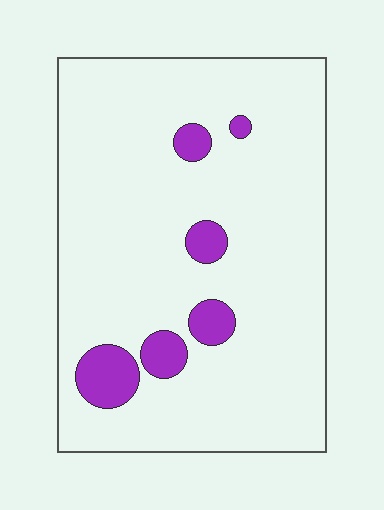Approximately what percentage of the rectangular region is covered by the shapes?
Approximately 10%.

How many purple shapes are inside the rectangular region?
6.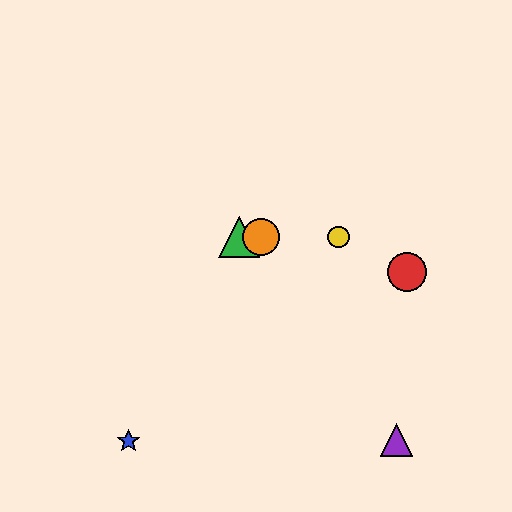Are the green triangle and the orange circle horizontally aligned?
Yes, both are at y≈237.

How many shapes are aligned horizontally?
3 shapes (the green triangle, the yellow circle, the orange circle) are aligned horizontally.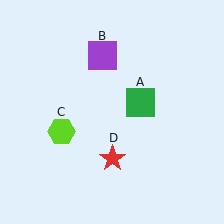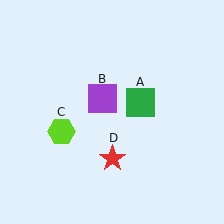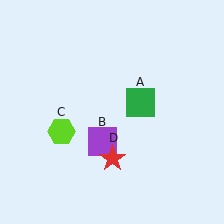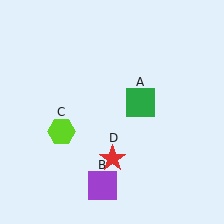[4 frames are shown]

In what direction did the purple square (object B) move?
The purple square (object B) moved down.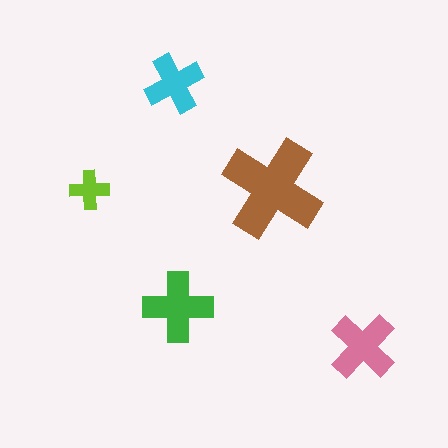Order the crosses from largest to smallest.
the brown one, the green one, the pink one, the cyan one, the lime one.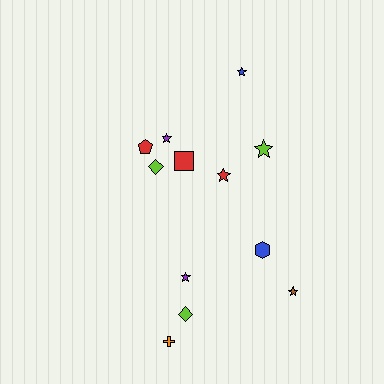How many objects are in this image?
There are 12 objects.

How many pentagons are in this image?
There is 1 pentagon.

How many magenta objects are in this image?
There are no magenta objects.